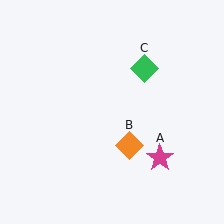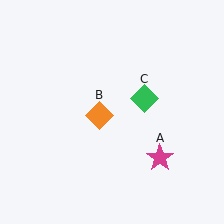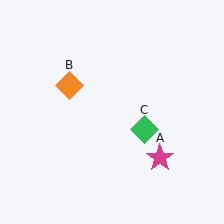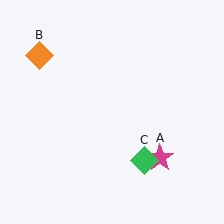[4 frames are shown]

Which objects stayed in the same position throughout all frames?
Magenta star (object A) remained stationary.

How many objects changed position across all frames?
2 objects changed position: orange diamond (object B), green diamond (object C).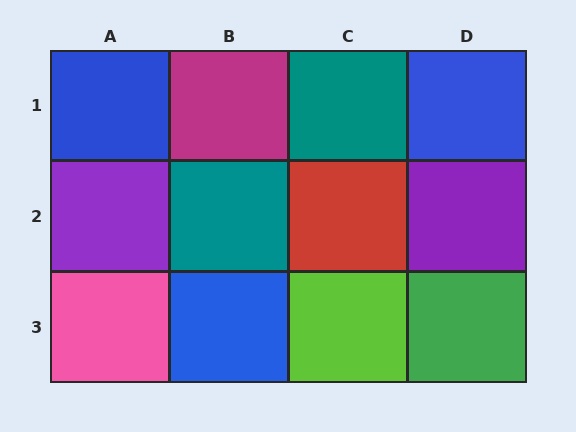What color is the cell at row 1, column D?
Blue.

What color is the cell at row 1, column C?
Teal.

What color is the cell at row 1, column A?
Blue.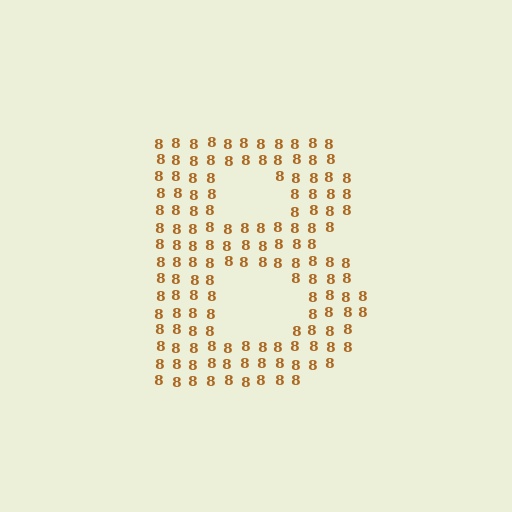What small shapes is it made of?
It is made of small digit 8's.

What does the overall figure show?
The overall figure shows the letter B.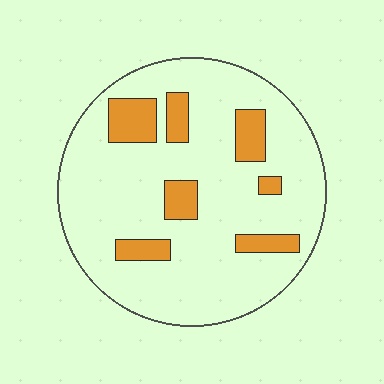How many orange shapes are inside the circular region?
7.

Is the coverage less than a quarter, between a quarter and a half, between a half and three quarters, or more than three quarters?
Less than a quarter.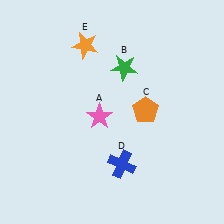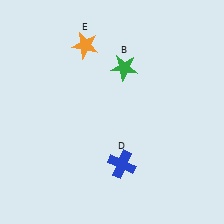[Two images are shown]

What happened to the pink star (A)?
The pink star (A) was removed in Image 2. It was in the bottom-left area of Image 1.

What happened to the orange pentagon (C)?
The orange pentagon (C) was removed in Image 2. It was in the top-right area of Image 1.